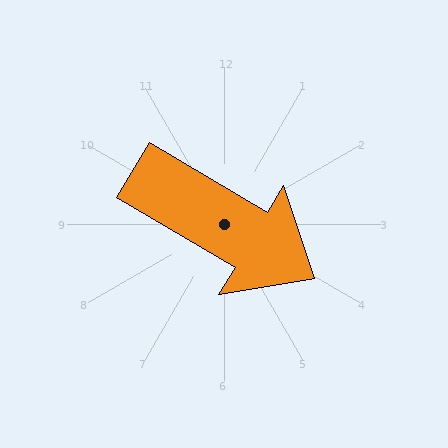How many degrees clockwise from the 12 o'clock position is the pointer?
Approximately 121 degrees.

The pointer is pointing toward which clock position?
Roughly 4 o'clock.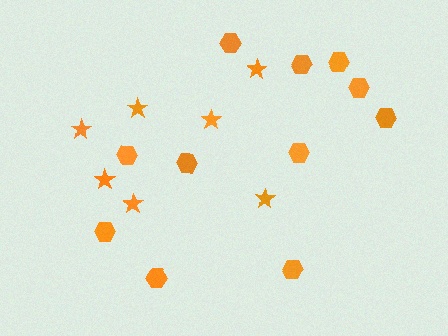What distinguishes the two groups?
There are 2 groups: one group of stars (7) and one group of hexagons (11).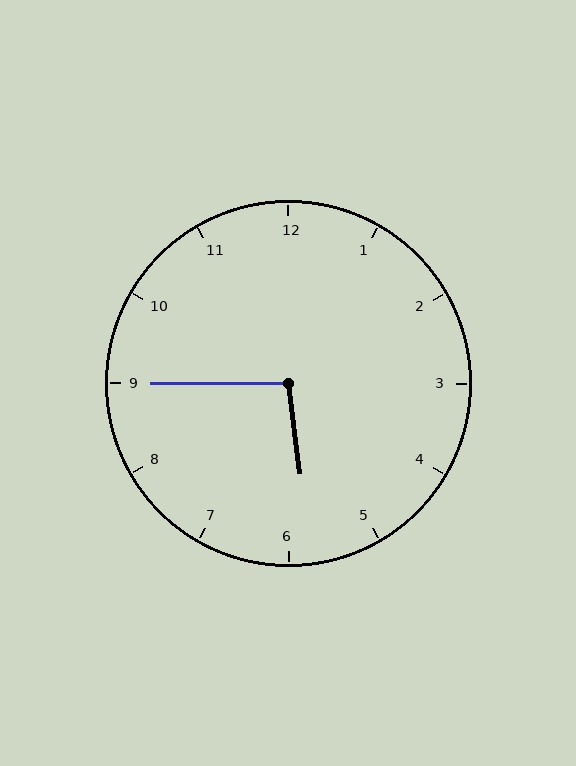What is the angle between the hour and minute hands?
Approximately 98 degrees.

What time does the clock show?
5:45.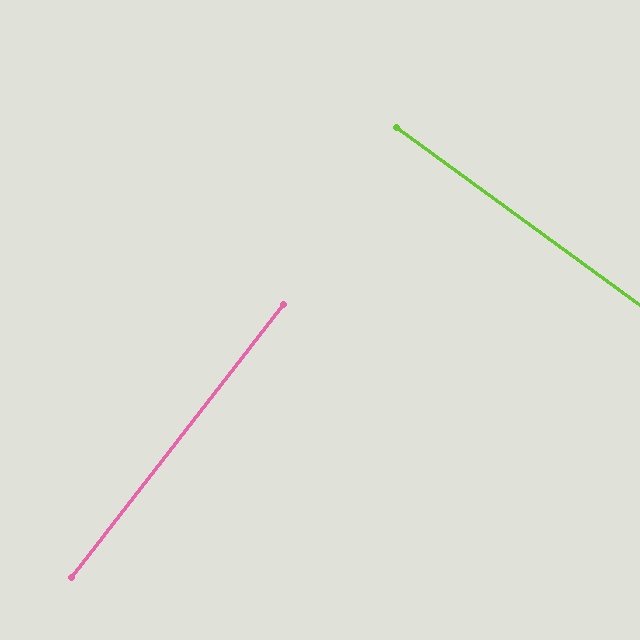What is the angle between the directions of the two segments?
Approximately 88 degrees.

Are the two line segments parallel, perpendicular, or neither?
Perpendicular — they meet at approximately 88°.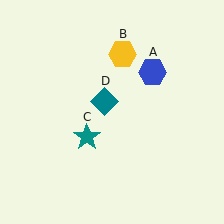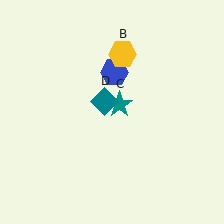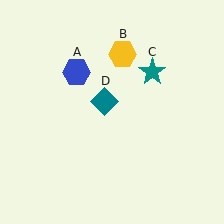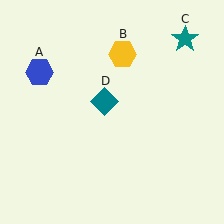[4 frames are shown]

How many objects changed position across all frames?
2 objects changed position: blue hexagon (object A), teal star (object C).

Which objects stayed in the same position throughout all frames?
Yellow hexagon (object B) and teal diamond (object D) remained stationary.